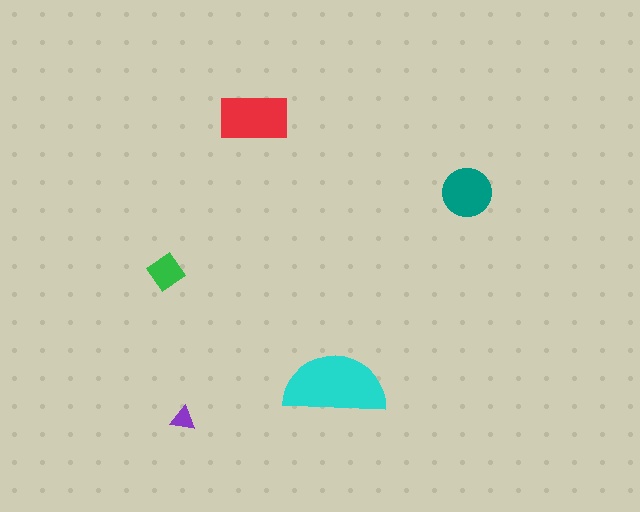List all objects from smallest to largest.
The purple triangle, the green diamond, the teal circle, the red rectangle, the cyan semicircle.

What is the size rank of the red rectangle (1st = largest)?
2nd.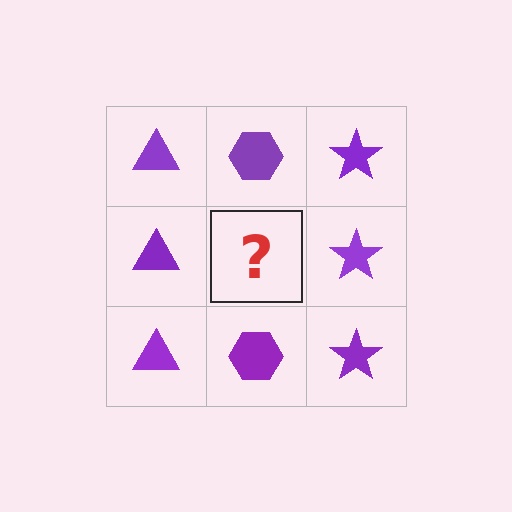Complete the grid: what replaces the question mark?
The question mark should be replaced with a purple hexagon.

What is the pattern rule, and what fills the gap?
The rule is that each column has a consistent shape. The gap should be filled with a purple hexagon.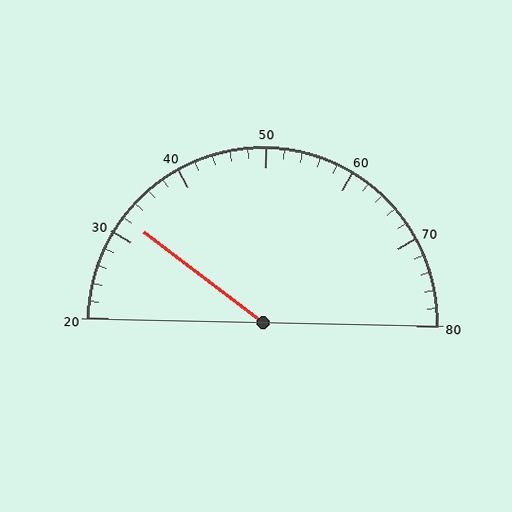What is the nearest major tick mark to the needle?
The nearest major tick mark is 30.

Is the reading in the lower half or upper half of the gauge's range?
The reading is in the lower half of the range (20 to 80).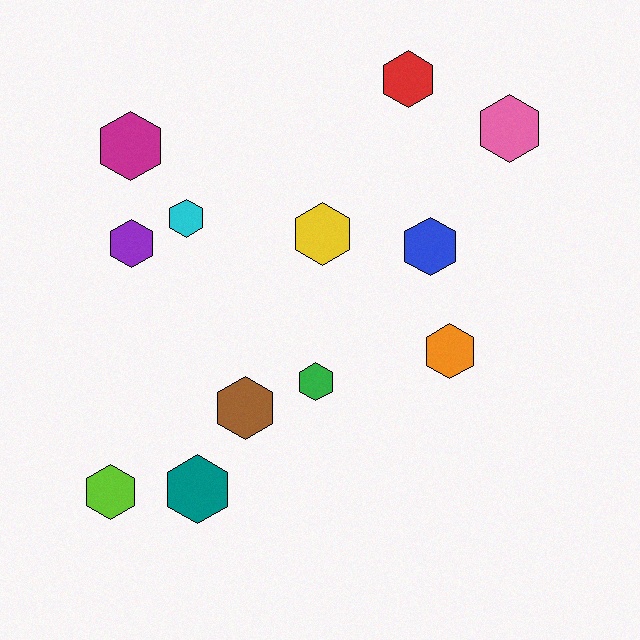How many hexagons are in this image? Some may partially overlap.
There are 12 hexagons.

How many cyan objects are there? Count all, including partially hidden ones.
There is 1 cyan object.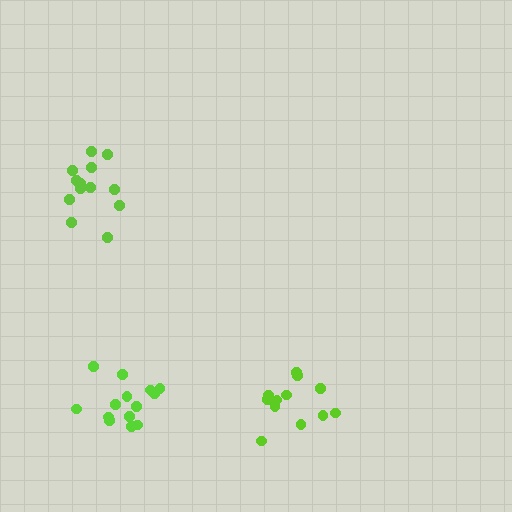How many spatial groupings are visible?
There are 3 spatial groupings.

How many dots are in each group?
Group 1: 12 dots, Group 2: 13 dots, Group 3: 14 dots (39 total).